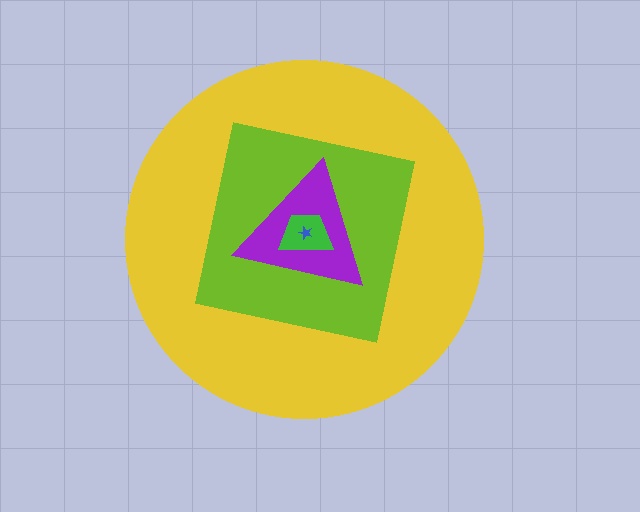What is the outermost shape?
The yellow circle.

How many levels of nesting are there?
5.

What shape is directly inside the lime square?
The purple triangle.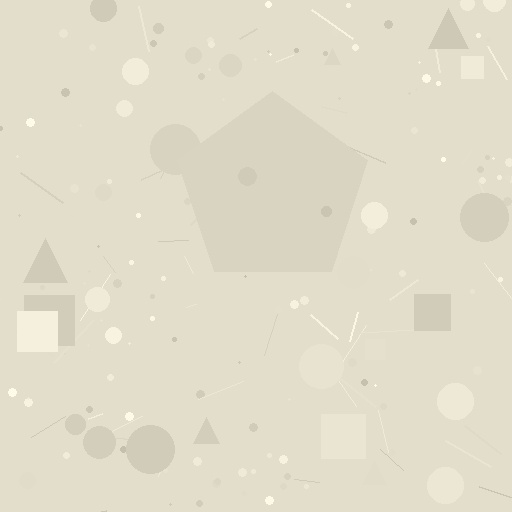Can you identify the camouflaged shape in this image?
The camouflaged shape is a pentagon.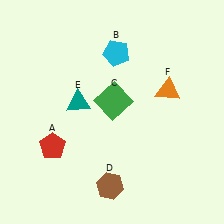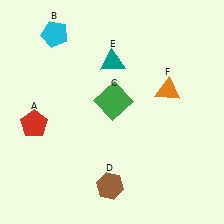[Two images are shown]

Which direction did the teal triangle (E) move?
The teal triangle (E) moved up.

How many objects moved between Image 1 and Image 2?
3 objects moved between the two images.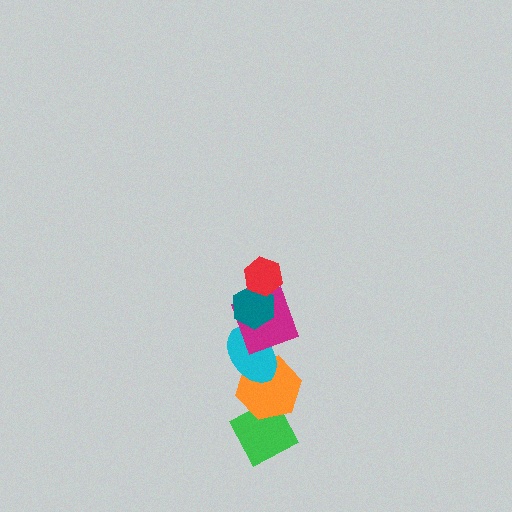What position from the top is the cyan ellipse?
The cyan ellipse is 4th from the top.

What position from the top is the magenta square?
The magenta square is 3rd from the top.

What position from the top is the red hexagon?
The red hexagon is 1st from the top.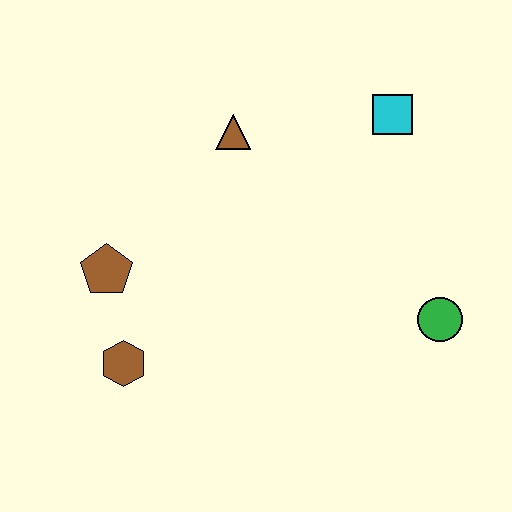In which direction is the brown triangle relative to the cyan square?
The brown triangle is to the left of the cyan square.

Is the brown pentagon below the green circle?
No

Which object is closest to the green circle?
The cyan square is closest to the green circle.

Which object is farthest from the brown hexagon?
The cyan square is farthest from the brown hexagon.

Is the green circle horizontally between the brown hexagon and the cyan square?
No